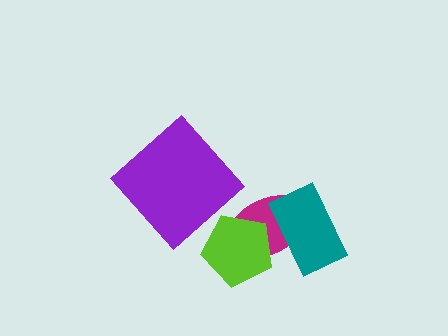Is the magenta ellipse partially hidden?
Yes, it is partially covered by another shape.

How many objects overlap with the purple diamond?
0 objects overlap with the purple diamond.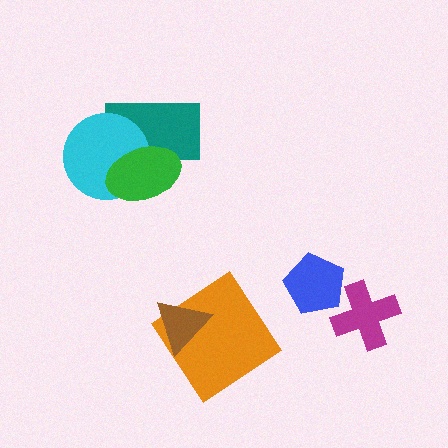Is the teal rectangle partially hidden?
Yes, it is partially covered by another shape.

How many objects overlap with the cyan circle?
2 objects overlap with the cyan circle.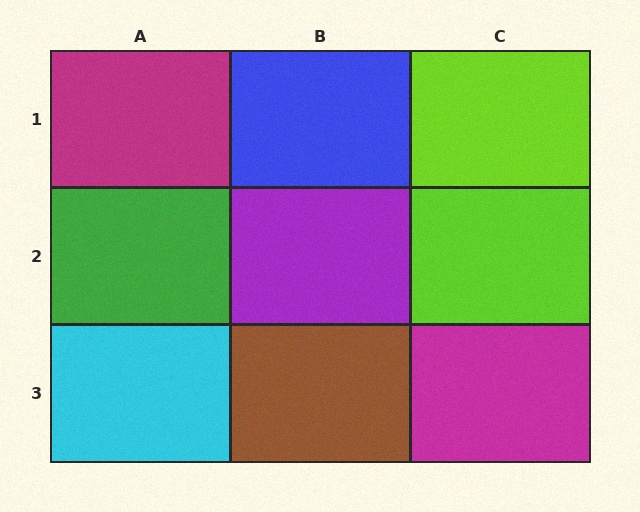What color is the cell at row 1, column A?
Magenta.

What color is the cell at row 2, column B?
Purple.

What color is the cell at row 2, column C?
Lime.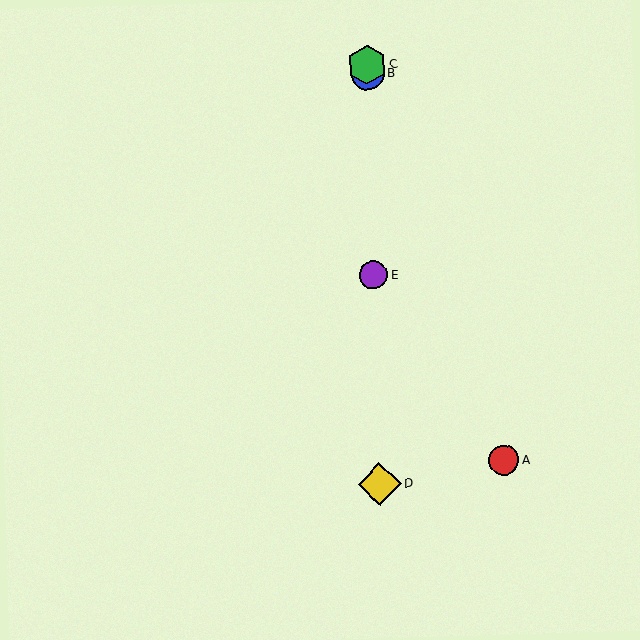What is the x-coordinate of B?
Object B is at x≈367.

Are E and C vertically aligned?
Yes, both are at x≈373.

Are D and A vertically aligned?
No, D is at x≈380 and A is at x≈504.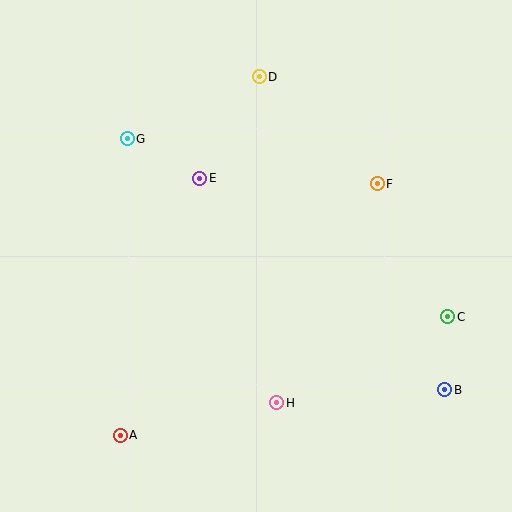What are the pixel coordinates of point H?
Point H is at (277, 403).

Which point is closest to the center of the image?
Point E at (200, 178) is closest to the center.